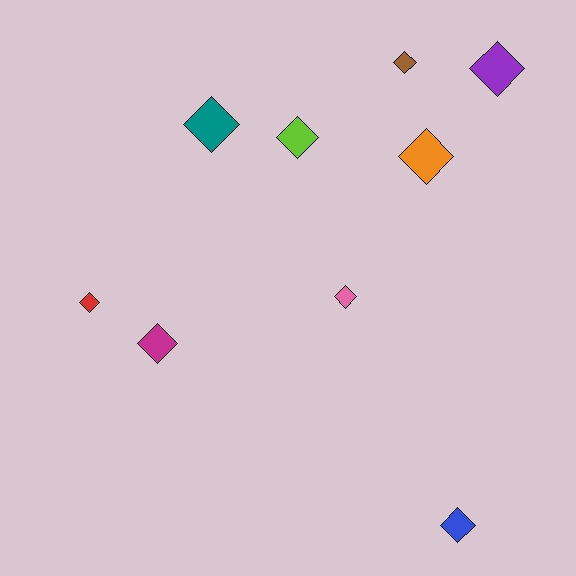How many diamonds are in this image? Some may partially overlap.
There are 9 diamonds.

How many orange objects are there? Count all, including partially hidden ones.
There is 1 orange object.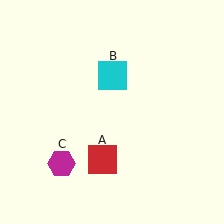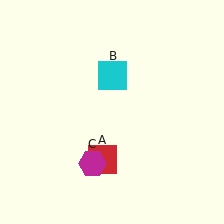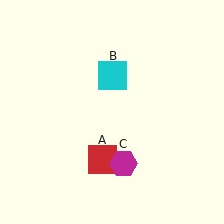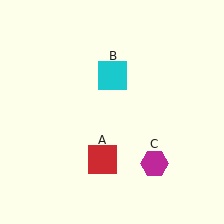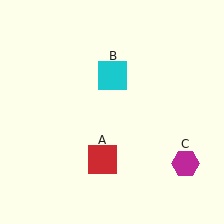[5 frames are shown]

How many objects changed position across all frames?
1 object changed position: magenta hexagon (object C).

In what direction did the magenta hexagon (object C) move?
The magenta hexagon (object C) moved right.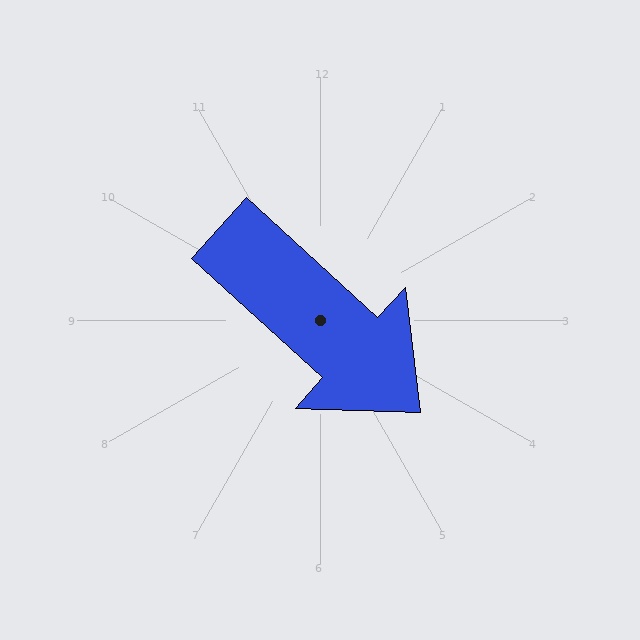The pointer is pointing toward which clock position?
Roughly 4 o'clock.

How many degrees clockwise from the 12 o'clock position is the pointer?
Approximately 132 degrees.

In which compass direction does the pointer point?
Southeast.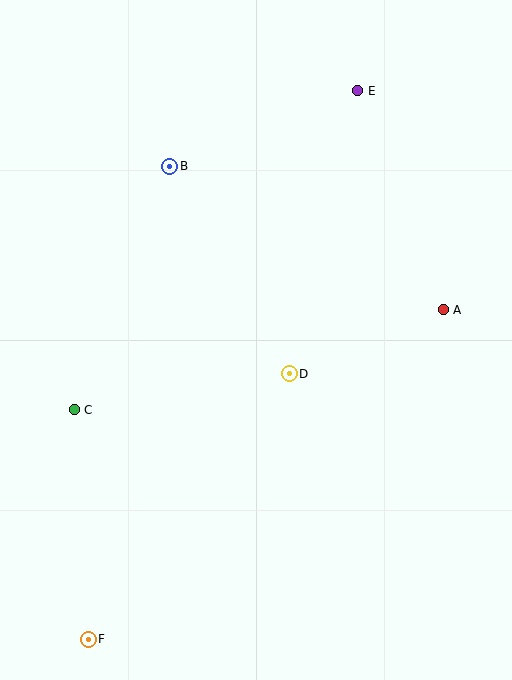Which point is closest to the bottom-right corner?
Point A is closest to the bottom-right corner.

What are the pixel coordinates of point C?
Point C is at (74, 410).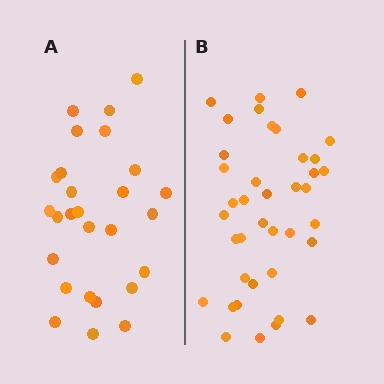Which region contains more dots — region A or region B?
Region B (the right region) has more dots.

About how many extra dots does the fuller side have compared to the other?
Region B has roughly 12 or so more dots than region A.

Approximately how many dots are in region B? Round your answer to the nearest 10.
About 40 dots. (The exact count is 39, which rounds to 40.)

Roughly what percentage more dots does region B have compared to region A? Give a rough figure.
About 45% more.